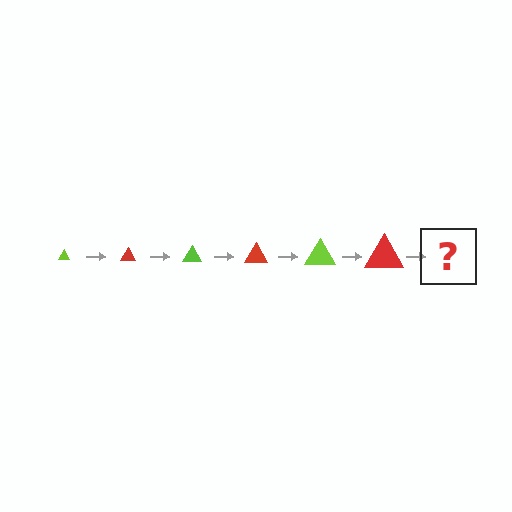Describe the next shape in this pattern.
It should be a lime triangle, larger than the previous one.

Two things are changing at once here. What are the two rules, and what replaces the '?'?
The two rules are that the triangle grows larger each step and the color cycles through lime and red. The '?' should be a lime triangle, larger than the previous one.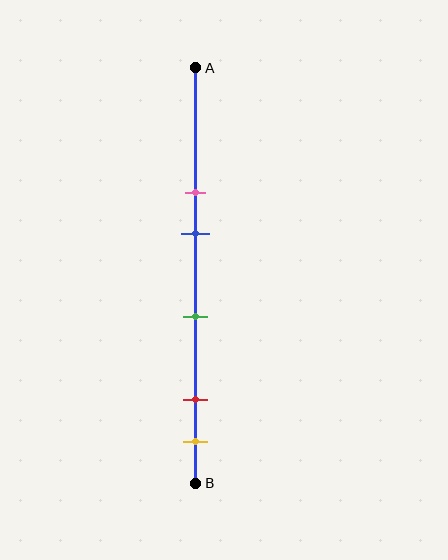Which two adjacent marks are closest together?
The red and yellow marks are the closest adjacent pair.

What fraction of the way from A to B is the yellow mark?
The yellow mark is approximately 90% (0.9) of the way from A to B.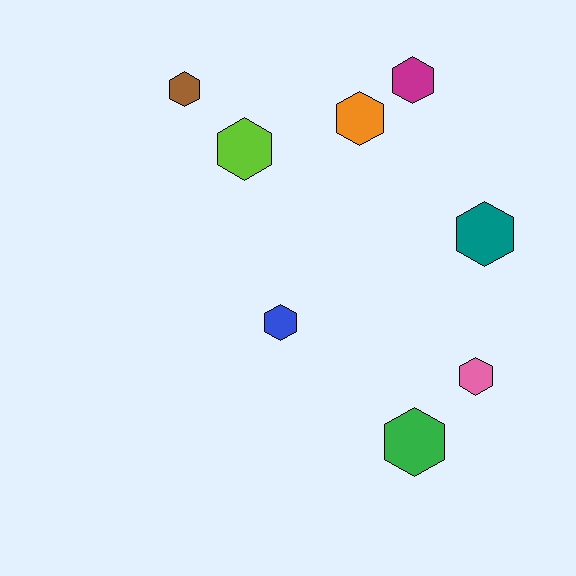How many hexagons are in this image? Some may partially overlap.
There are 8 hexagons.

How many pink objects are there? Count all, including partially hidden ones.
There is 1 pink object.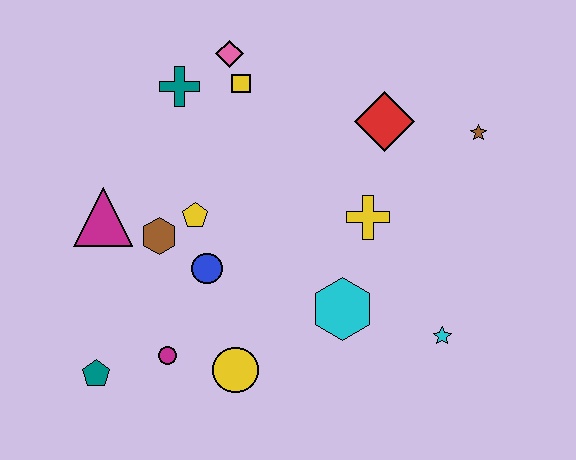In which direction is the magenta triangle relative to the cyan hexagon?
The magenta triangle is to the left of the cyan hexagon.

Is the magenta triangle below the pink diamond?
Yes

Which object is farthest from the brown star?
The teal pentagon is farthest from the brown star.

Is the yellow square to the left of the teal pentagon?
No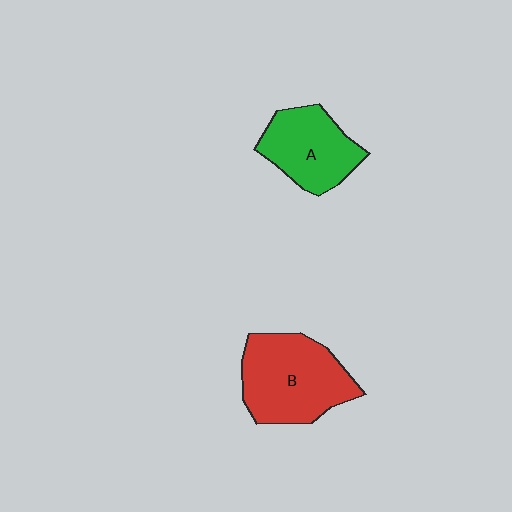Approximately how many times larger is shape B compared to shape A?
Approximately 1.3 times.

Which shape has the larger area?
Shape B (red).